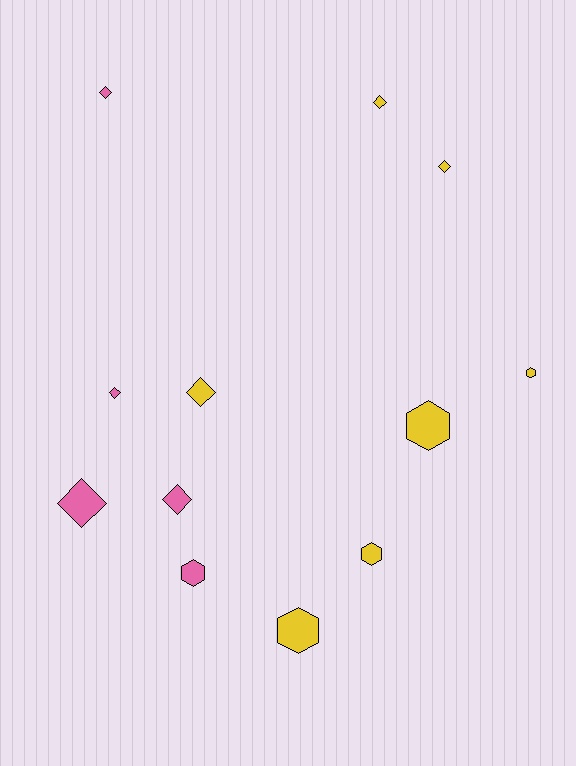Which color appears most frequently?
Yellow, with 7 objects.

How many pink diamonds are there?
There are 4 pink diamonds.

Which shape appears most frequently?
Diamond, with 7 objects.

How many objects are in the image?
There are 12 objects.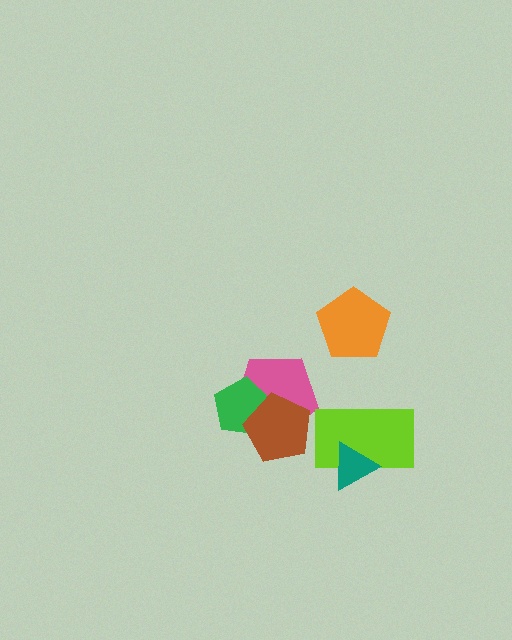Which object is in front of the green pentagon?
The brown pentagon is in front of the green pentagon.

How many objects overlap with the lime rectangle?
1 object overlaps with the lime rectangle.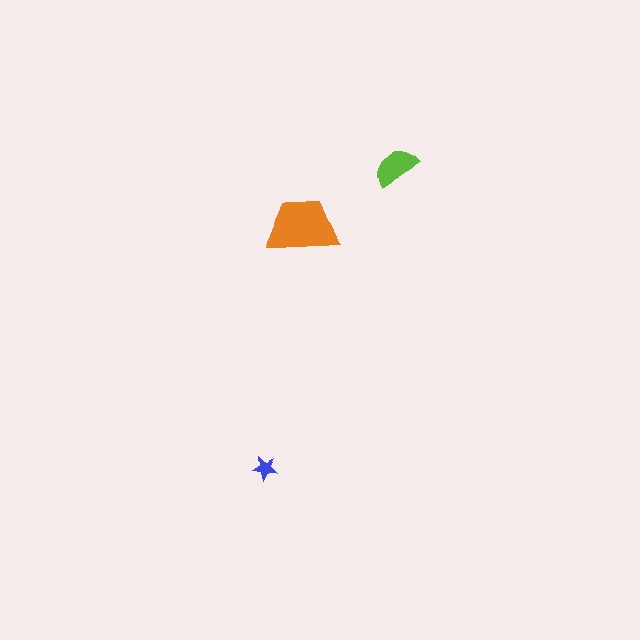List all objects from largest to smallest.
The orange trapezoid, the lime semicircle, the blue star.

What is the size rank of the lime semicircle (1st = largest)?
2nd.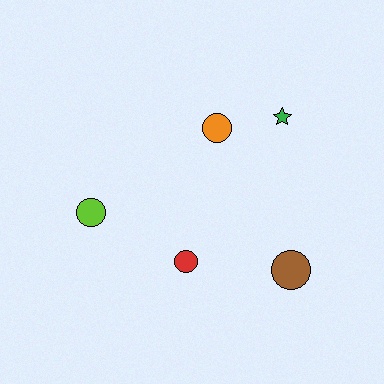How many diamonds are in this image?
There are no diamonds.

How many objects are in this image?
There are 5 objects.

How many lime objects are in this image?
There is 1 lime object.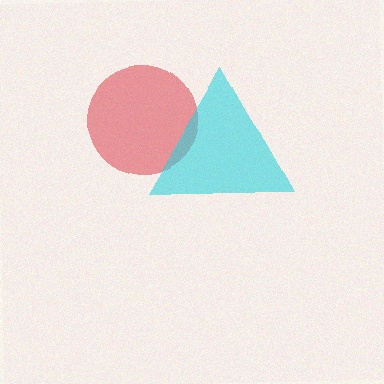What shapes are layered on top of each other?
The layered shapes are: a red circle, a cyan triangle.